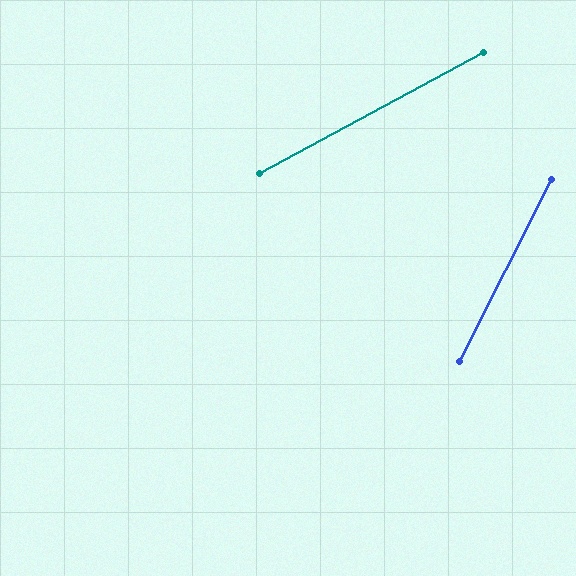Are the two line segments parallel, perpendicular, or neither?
Neither parallel nor perpendicular — they differ by about 35°.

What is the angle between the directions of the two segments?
Approximately 35 degrees.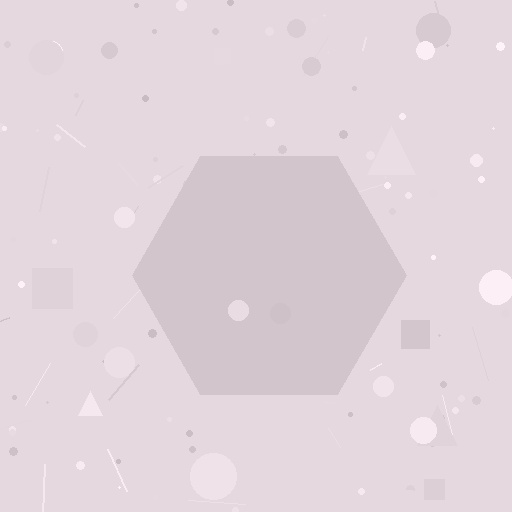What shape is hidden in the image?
A hexagon is hidden in the image.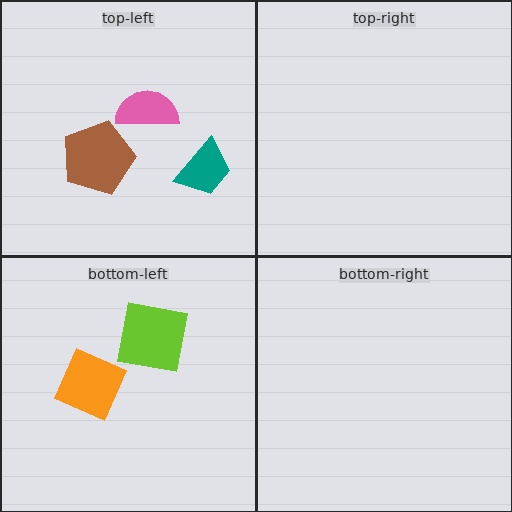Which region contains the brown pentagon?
The top-left region.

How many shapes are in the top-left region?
3.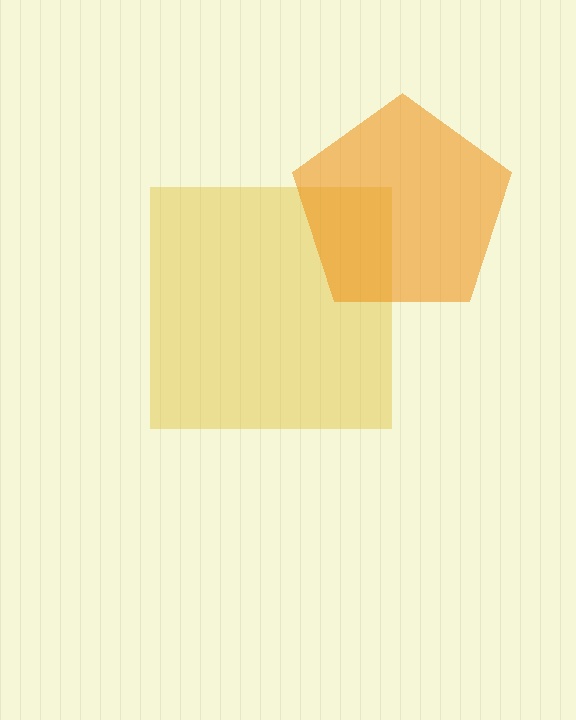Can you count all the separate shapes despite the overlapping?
Yes, there are 2 separate shapes.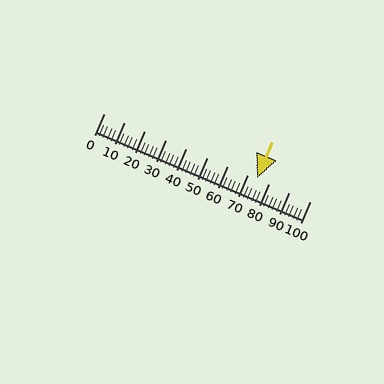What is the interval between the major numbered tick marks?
The major tick marks are spaced 10 units apart.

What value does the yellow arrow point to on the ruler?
The yellow arrow points to approximately 74.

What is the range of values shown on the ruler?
The ruler shows values from 0 to 100.